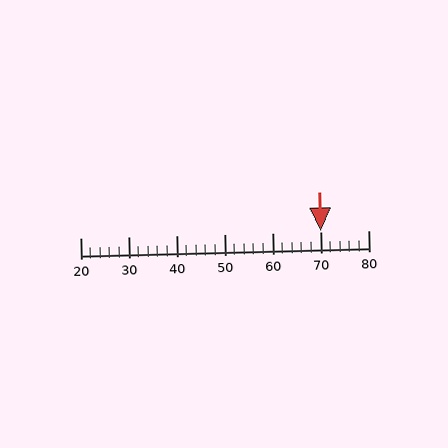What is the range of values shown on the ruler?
The ruler shows values from 20 to 80.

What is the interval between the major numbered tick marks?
The major tick marks are spaced 10 units apart.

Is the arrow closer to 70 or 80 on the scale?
The arrow is closer to 70.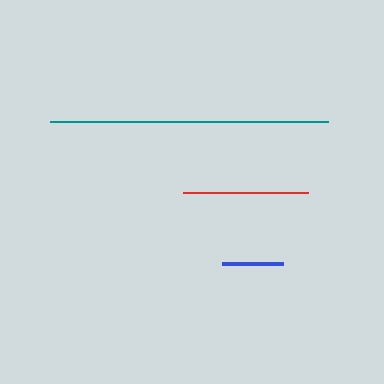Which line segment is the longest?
The teal line is the longest at approximately 278 pixels.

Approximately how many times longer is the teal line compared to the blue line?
The teal line is approximately 4.6 times the length of the blue line.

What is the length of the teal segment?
The teal segment is approximately 278 pixels long.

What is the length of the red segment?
The red segment is approximately 125 pixels long.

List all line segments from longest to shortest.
From longest to shortest: teal, red, blue.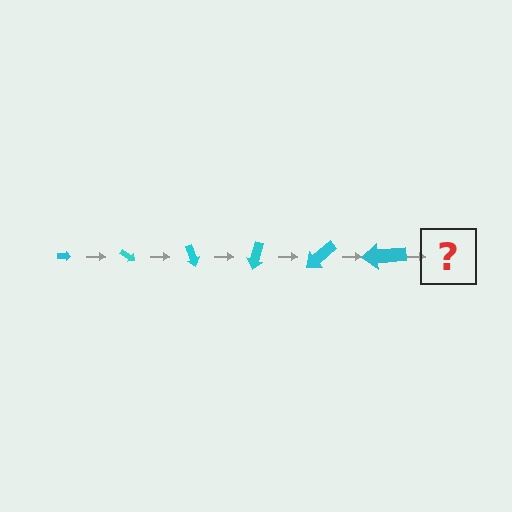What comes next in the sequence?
The next element should be an arrow, larger than the previous one and rotated 210 degrees from the start.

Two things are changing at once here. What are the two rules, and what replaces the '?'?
The two rules are that the arrow grows larger each step and it rotates 35 degrees each step. The '?' should be an arrow, larger than the previous one and rotated 210 degrees from the start.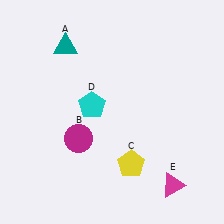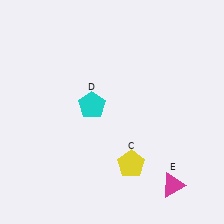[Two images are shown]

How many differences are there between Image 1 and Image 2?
There are 2 differences between the two images.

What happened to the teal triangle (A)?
The teal triangle (A) was removed in Image 2. It was in the top-left area of Image 1.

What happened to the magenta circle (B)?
The magenta circle (B) was removed in Image 2. It was in the bottom-left area of Image 1.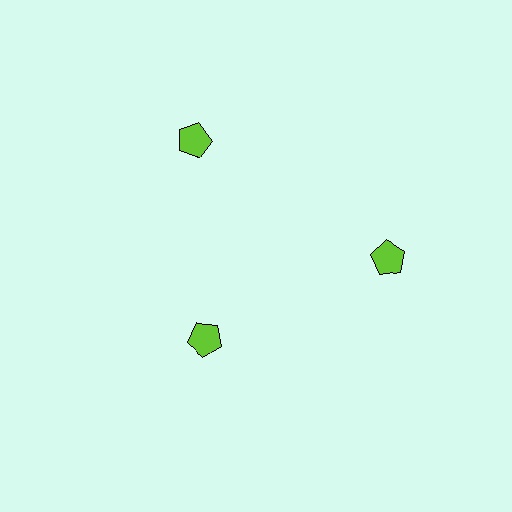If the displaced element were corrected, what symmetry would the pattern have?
It would have 3-fold rotational symmetry — the pattern would map onto itself every 120 degrees.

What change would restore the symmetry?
The symmetry would be restored by moving it outward, back onto the ring so that all 3 pentagons sit at equal angles and equal distance from the center.